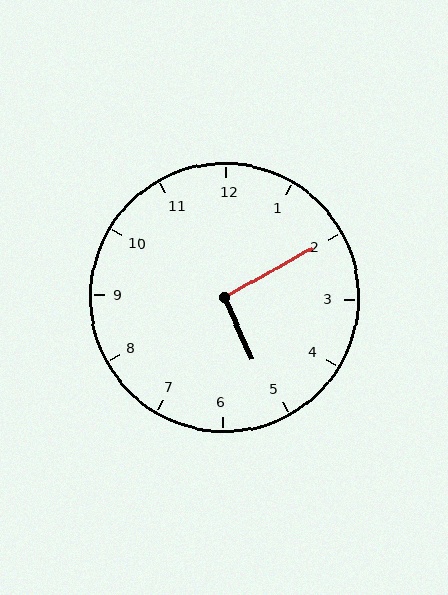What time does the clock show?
5:10.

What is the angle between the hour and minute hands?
Approximately 95 degrees.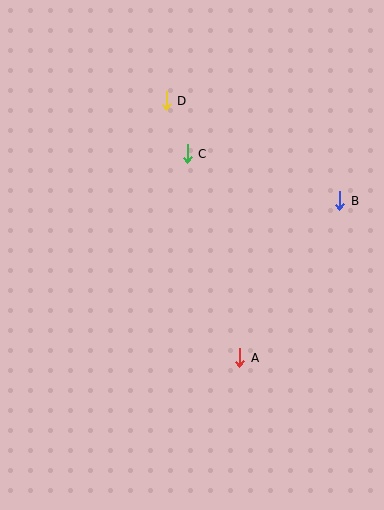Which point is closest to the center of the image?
Point C at (187, 154) is closest to the center.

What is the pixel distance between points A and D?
The distance between A and D is 267 pixels.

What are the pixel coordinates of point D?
Point D is at (166, 101).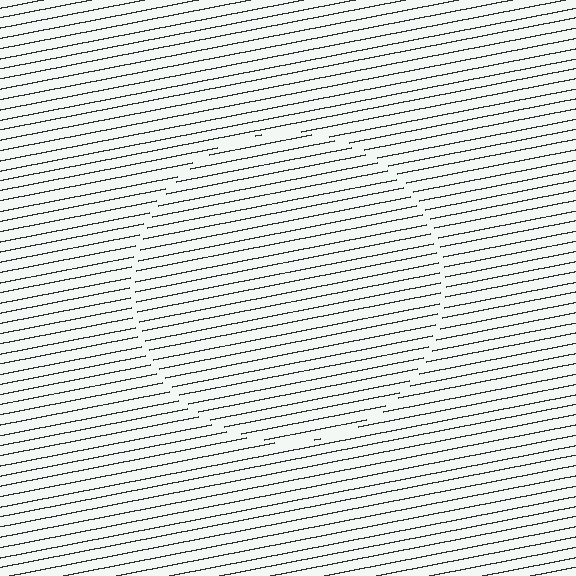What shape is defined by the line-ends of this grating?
An illusory circle. The interior of the shape contains the same grating, shifted by half a period — the contour is defined by the phase discontinuity where line-ends from the inner and outer gratings abut.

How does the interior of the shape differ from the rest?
The interior of the shape contains the same grating, shifted by half a period — the contour is defined by the phase discontinuity where line-ends from the inner and outer gratings abut.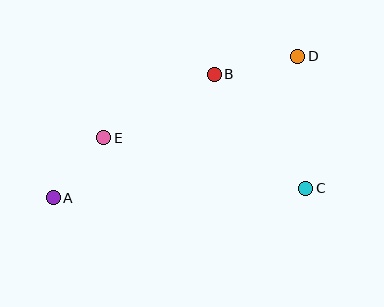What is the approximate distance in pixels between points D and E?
The distance between D and E is approximately 210 pixels.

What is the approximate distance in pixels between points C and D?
The distance between C and D is approximately 132 pixels.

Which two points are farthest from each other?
Points A and D are farthest from each other.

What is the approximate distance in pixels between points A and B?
The distance between A and B is approximately 203 pixels.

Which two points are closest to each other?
Points A and E are closest to each other.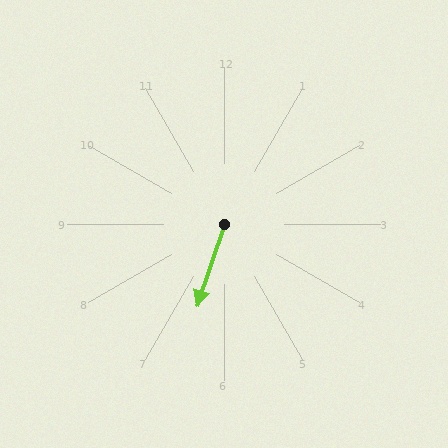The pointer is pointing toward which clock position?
Roughly 7 o'clock.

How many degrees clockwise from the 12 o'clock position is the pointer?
Approximately 198 degrees.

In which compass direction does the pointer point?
South.